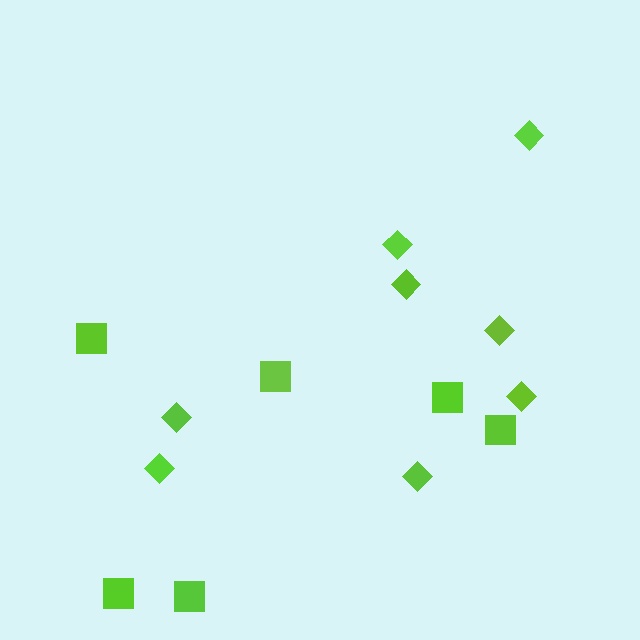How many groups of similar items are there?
There are 2 groups: one group of squares (6) and one group of diamonds (8).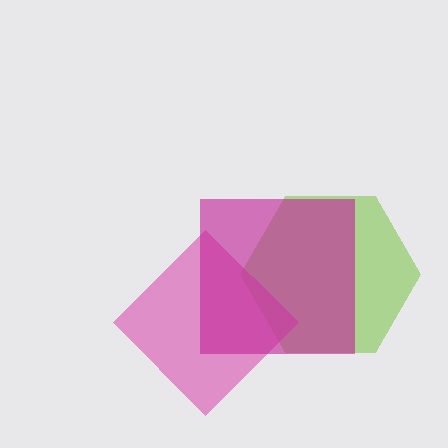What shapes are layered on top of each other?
The layered shapes are: a lime hexagon, a pink diamond, a magenta square.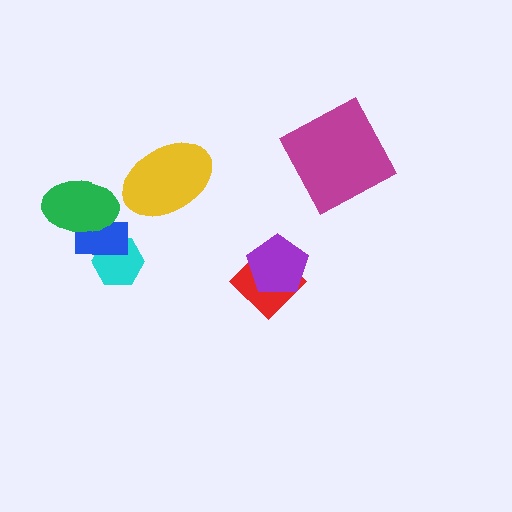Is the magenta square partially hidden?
No, no other shape covers it.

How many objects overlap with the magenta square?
0 objects overlap with the magenta square.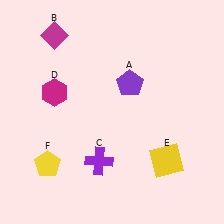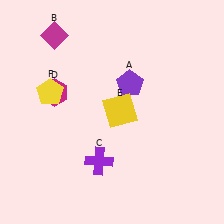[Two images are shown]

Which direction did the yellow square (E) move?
The yellow square (E) moved up.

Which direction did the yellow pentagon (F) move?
The yellow pentagon (F) moved up.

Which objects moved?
The objects that moved are: the yellow square (E), the yellow pentagon (F).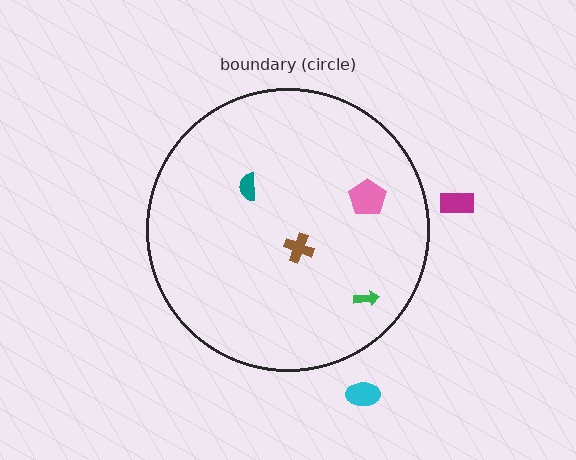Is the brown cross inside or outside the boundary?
Inside.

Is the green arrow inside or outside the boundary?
Inside.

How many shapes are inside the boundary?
4 inside, 2 outside.